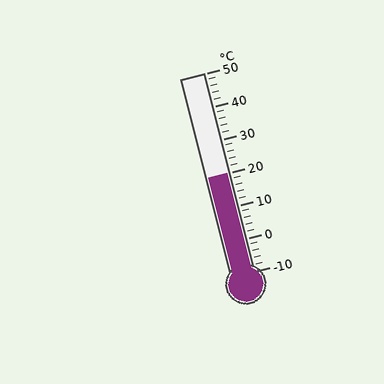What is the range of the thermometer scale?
The thermometer scale ranges from -10°C to 50°C.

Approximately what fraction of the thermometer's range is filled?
The thermometer is filled to approximately 50% of its range.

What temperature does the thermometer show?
The thermometer shows approximately 20°C.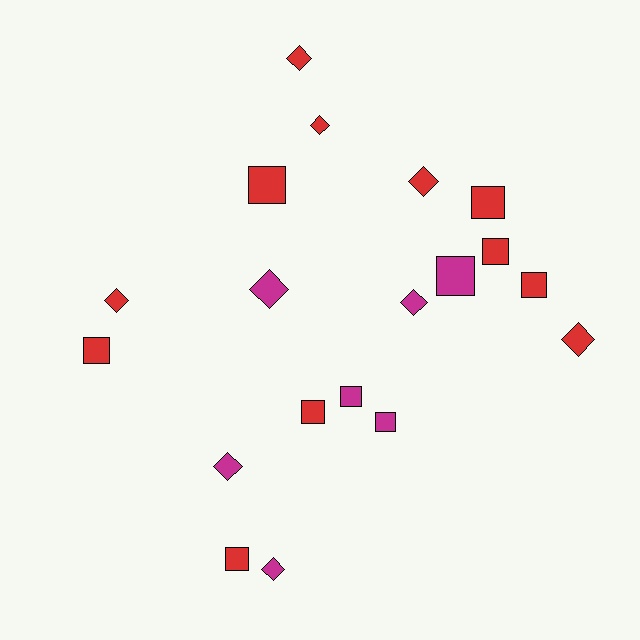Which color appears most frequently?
Red, with 12 objects.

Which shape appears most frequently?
Square, with 10 objects.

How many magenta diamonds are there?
There are 4 magenta diamonds.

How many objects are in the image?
There are 19 objects.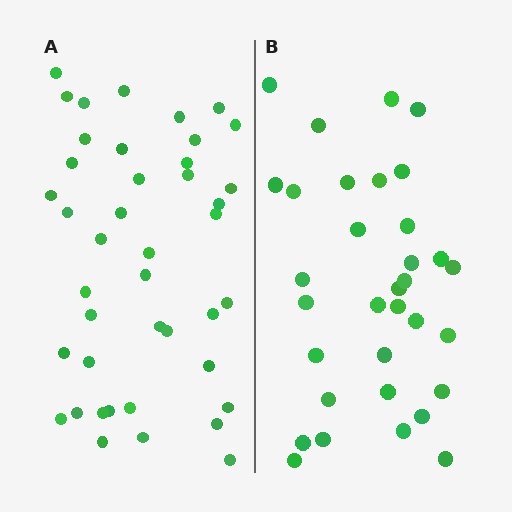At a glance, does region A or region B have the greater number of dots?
Region A (the left region) has more dots.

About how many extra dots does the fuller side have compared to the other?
Region A has roughly 8 or so more dots than region B.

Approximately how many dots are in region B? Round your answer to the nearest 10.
About 30 dots. (The exact count is 33, which rounds to 30.)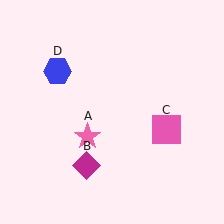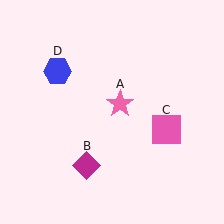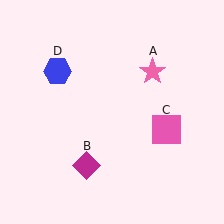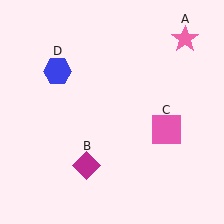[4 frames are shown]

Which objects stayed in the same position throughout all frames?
Magenta diamond (object B) and pink square (object C) and blue hexagon (object D) remained stationary.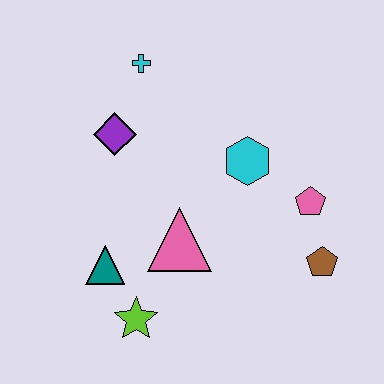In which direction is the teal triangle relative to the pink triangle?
The teal triangle is to the left of the pink triangle.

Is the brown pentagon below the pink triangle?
Yes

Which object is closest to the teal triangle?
The lime star is closest to the teal triangle.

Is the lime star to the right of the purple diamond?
Yes